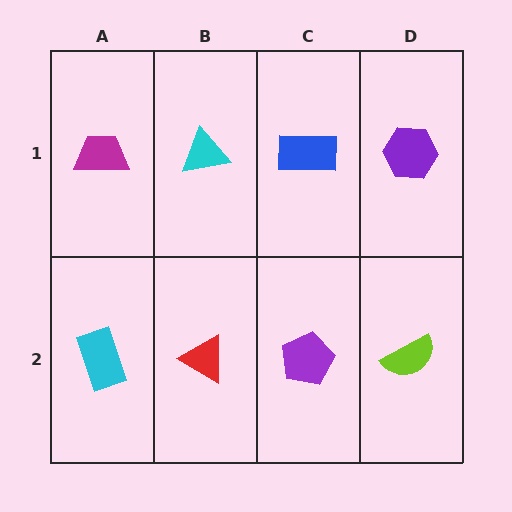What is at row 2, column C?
A purple pentagon.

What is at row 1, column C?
A blue rectangle.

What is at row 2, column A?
A cyan rectangle.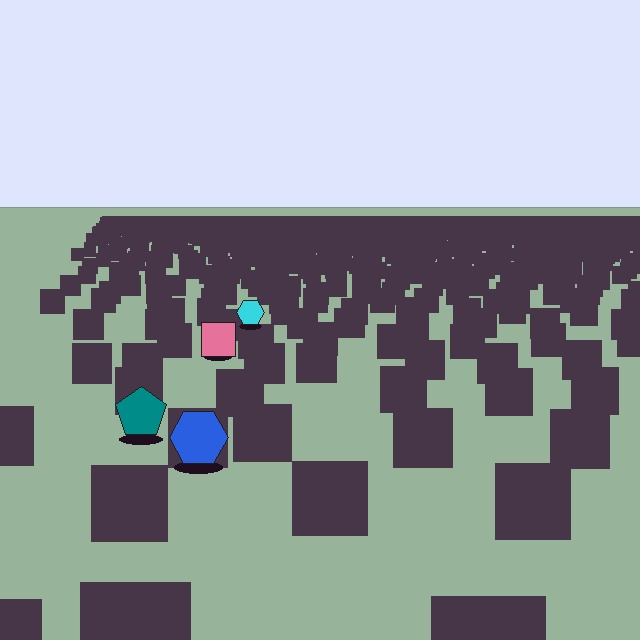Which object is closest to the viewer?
The blue hexagon is closest. The texture marks near it are larger and more spread out.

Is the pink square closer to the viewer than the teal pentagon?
No. The teal pentagon is closer — you can tell from the texture gradient: the ground texture is coarser near it.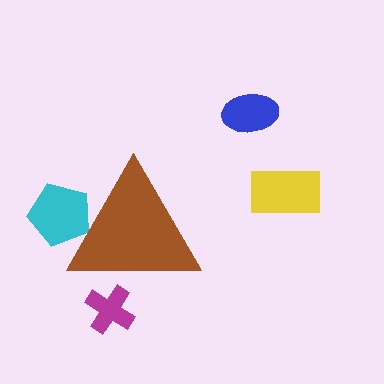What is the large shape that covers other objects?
A brown triangle.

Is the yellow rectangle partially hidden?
No, the yellow rectangle is fully visible.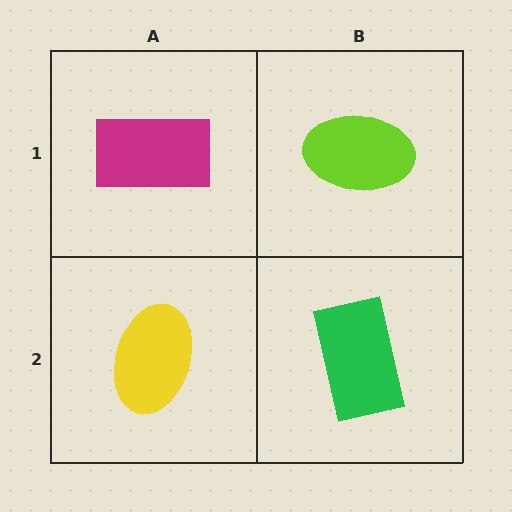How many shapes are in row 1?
2 shapes.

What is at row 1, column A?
A magenta rectangle.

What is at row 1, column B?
A lime ellipse.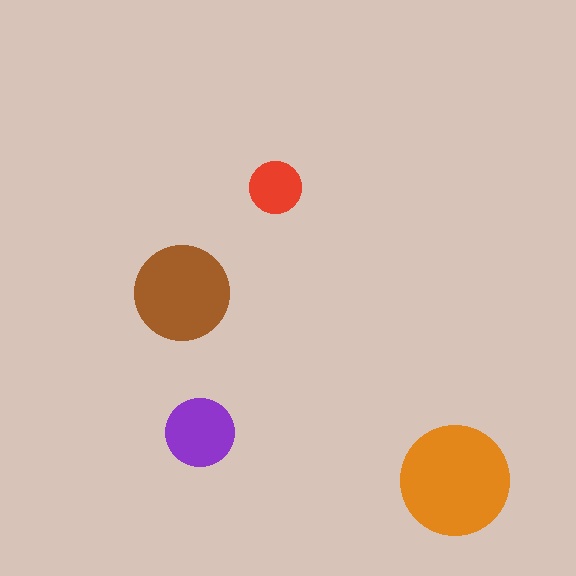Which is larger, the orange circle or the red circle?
The orange one.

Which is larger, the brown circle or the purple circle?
The brown one.